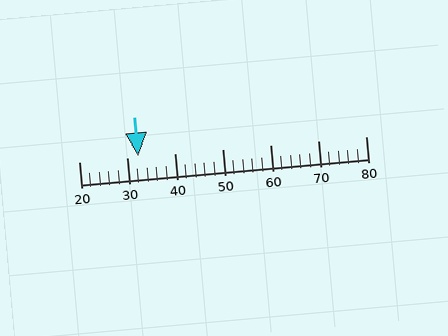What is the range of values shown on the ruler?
The ruler shows values from 20 to 80.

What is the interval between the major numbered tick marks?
The major tick marks are spaced 10 units apart.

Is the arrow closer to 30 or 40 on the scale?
The arrow is closer to 30.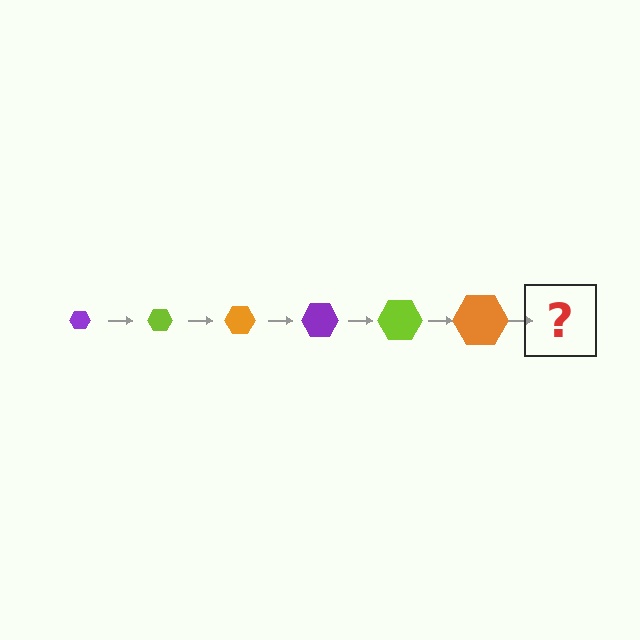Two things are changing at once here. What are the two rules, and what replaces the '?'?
The two rules are that the hexagon grows larger each step and the color cycles through purple, lime, and orange. The '?' should be a purple hexagon, larger than the previous one.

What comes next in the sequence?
The next element should be a purple hexagon, larger than the previous one.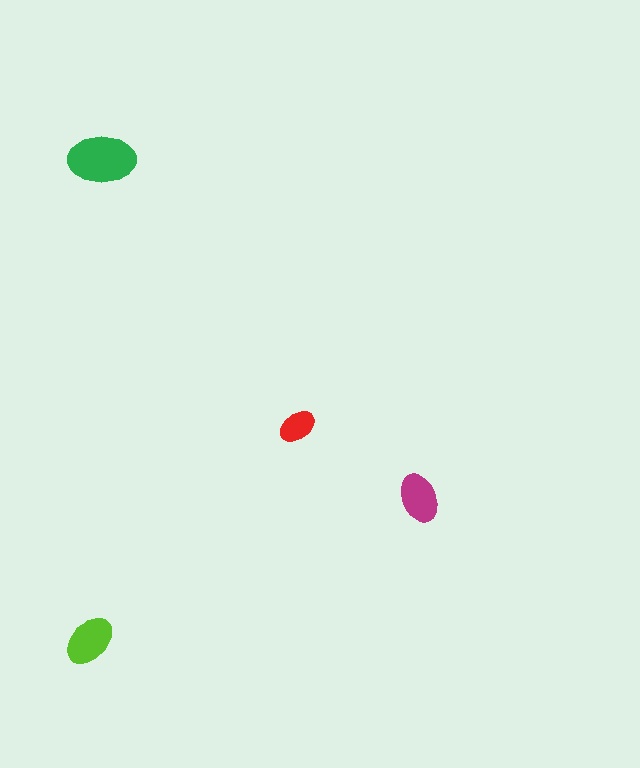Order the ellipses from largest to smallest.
the green one, the lime one, the magenta one, the red one.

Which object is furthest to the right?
The magenta ellipse is rightmost.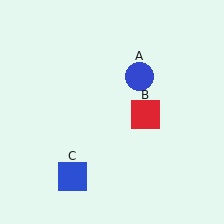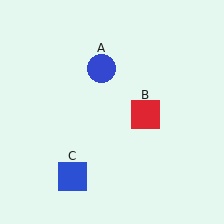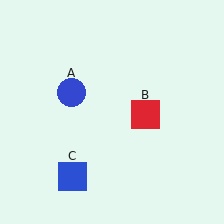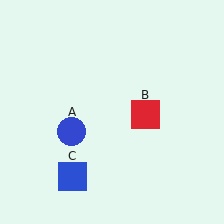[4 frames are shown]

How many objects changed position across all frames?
1 object changed position: blue circle (object A).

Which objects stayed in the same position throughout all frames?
Red square (object B) and blue square (object C) remained stationary.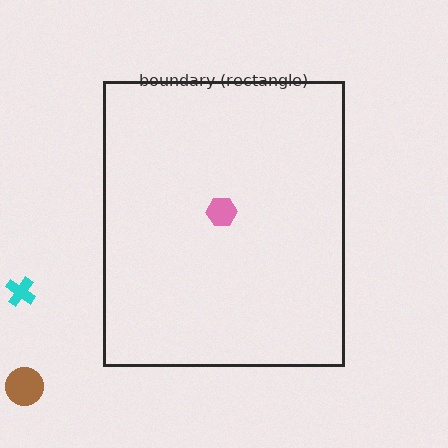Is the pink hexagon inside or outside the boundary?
Inside.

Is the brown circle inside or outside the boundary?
Outside.